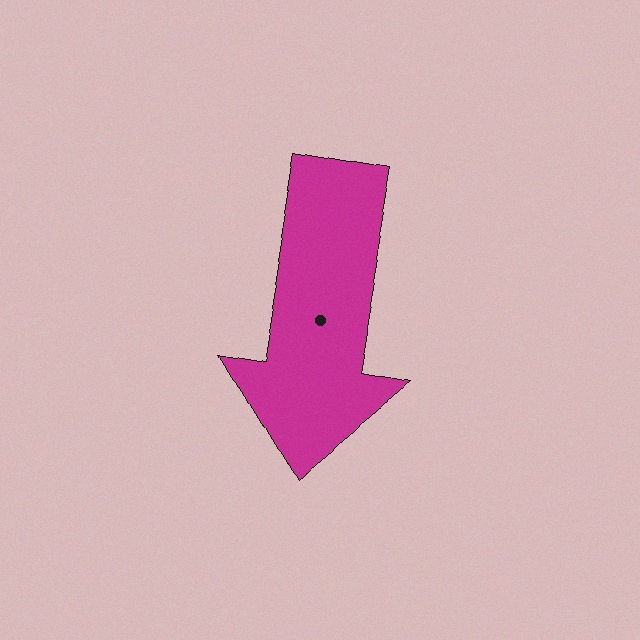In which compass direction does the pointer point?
South.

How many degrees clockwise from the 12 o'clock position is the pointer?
Approximately 190 degrees.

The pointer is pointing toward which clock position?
Roughly 6 o'clock.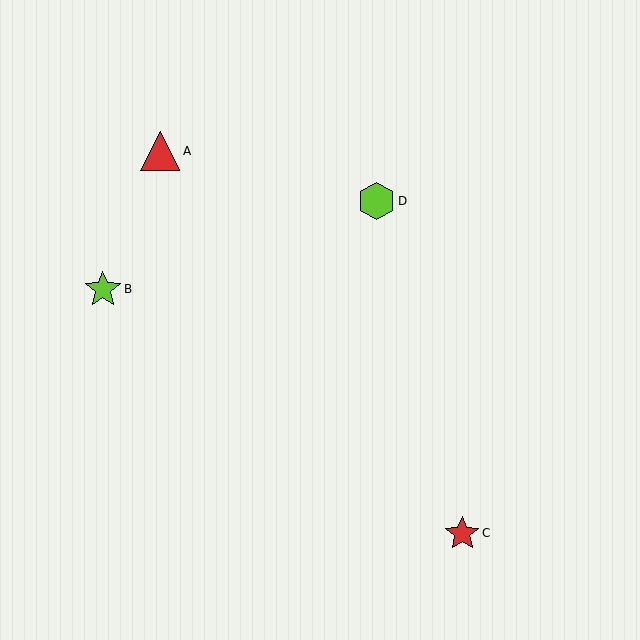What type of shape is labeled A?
Shape A is a red triangle.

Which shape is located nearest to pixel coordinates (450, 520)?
The red star (labeled C) at (462, 534) is nearest to that location.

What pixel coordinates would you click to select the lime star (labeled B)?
Click at (103, 289) to select the lime star B.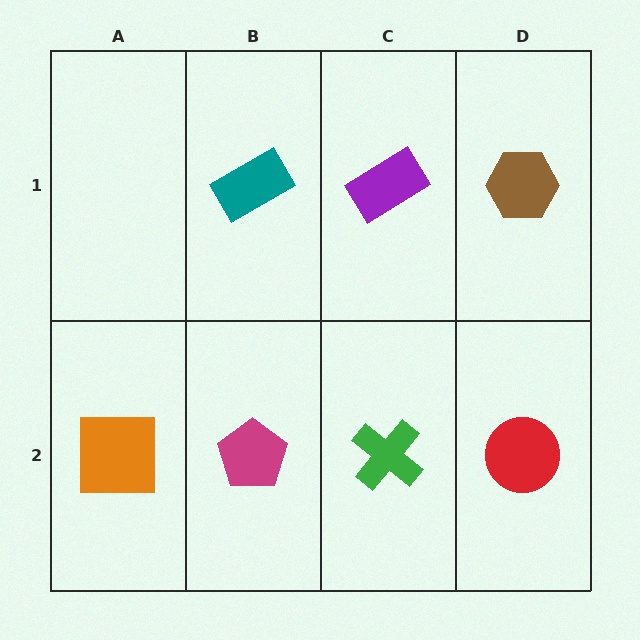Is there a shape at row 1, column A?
No, that cell is empty.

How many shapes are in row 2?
4 shapes.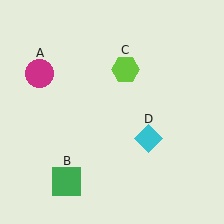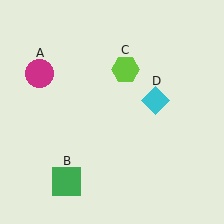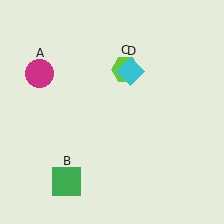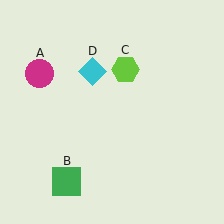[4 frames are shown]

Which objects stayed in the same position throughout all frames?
Magenta circle (object A) and green square (object B) and lime hexagon (object C) remained stationary.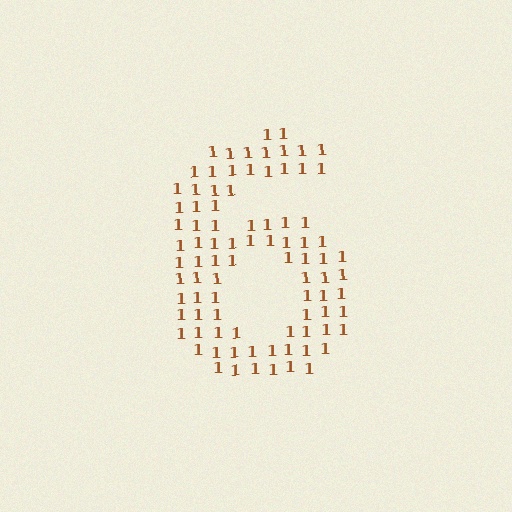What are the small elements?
The small elements are digit 1's.